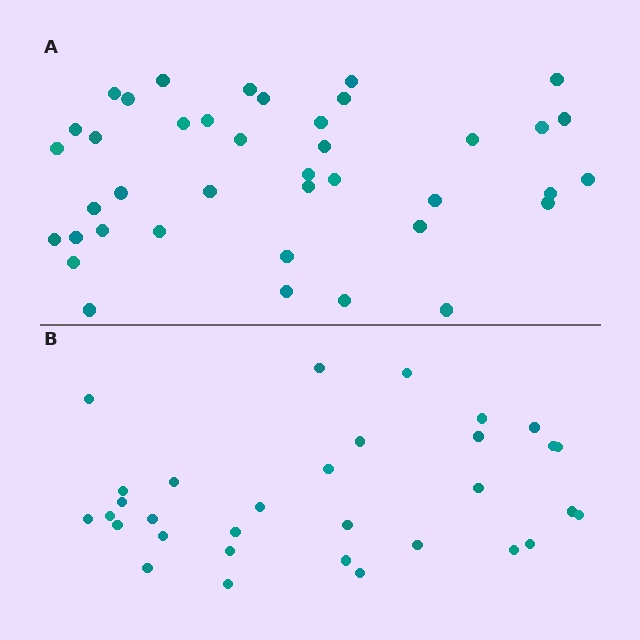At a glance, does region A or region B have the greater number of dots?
Region A (the top region) has more dots.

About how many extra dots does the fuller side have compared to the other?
Region A has roughly 8 or so more dots than region B.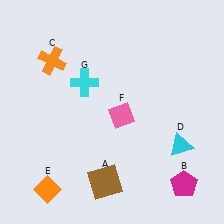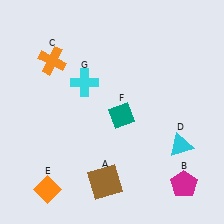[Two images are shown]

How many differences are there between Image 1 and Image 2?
There is 1 difference between the two images.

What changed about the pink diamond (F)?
In Image 1, F is pink. In Image 2, it changed to teal.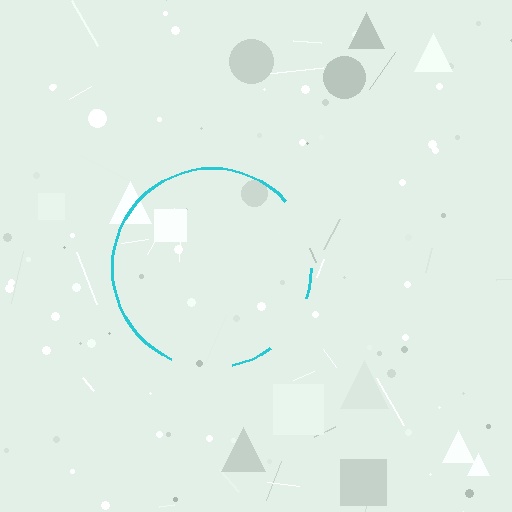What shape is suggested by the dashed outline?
The dashed outline suggests a circle.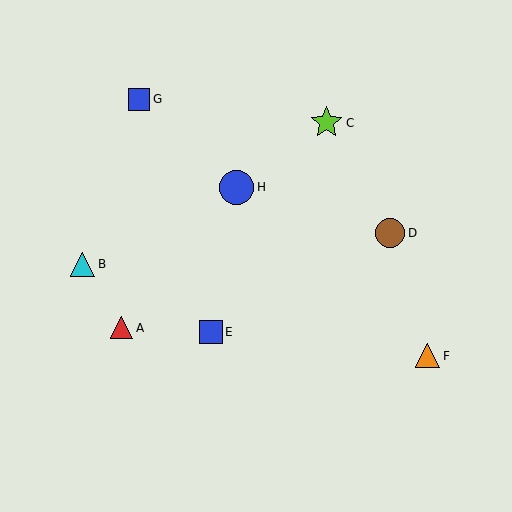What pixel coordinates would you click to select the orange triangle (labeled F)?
Click at (428, 356) to select the orange triangle F.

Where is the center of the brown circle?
The center of the brown circle is at (390, 233).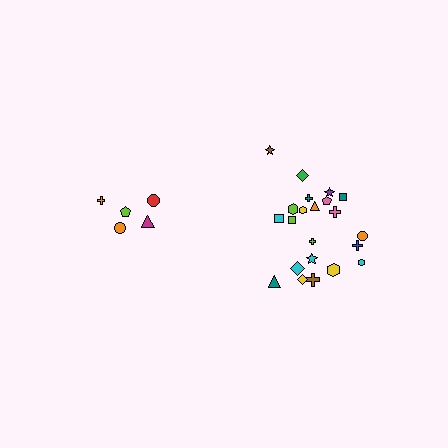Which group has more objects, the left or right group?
The right group.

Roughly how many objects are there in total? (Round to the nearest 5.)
Roughly 25 objects in total.